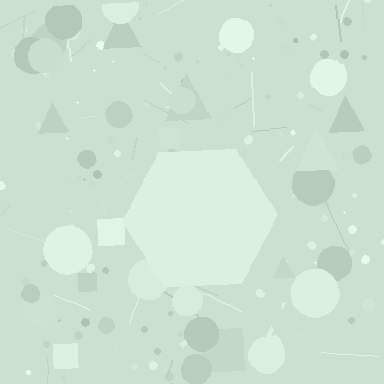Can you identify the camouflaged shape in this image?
The camouflaged shape is a hexagon.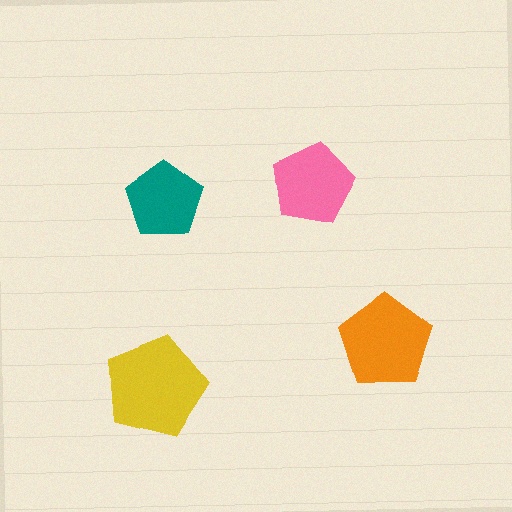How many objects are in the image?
There are 4 objects in the image.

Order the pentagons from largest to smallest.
the yellow one, the orange one, the pink one, the teal one.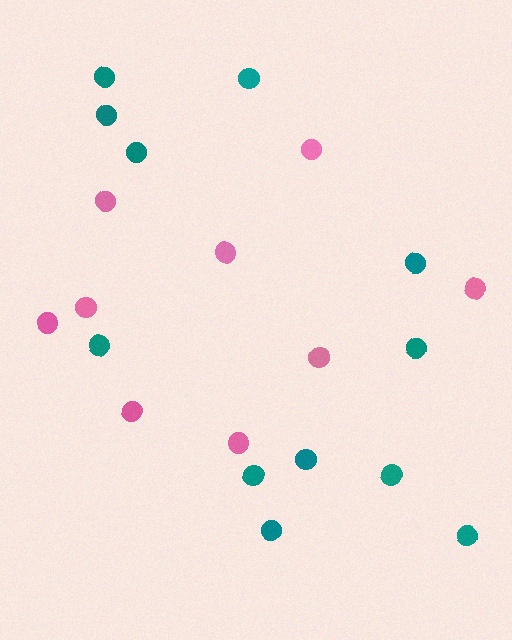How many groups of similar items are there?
There are 2 groups: one group of pink circles (9) and one group of teal circles (12).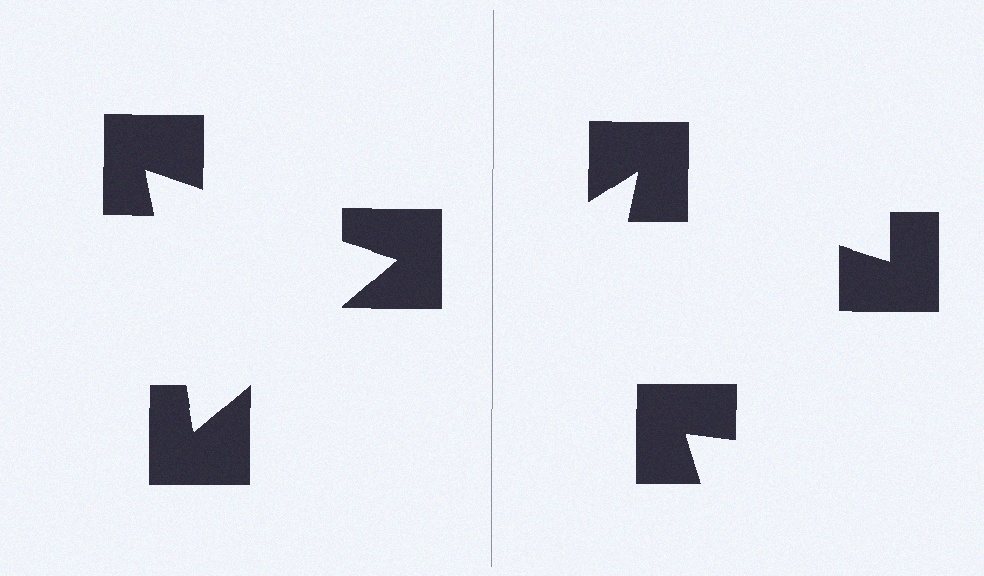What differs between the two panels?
The notched squares are positioned identically on both sides; only the wedge orientations differ. On the left they align to a triangle; on the right they are misaligned.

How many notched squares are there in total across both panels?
6 — 3 on each side.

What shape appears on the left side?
An illusory triangle.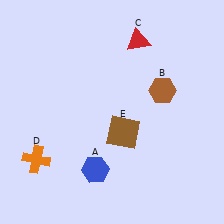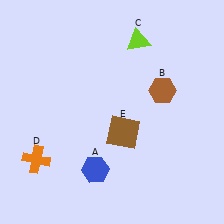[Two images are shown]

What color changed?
The triangle (C) changed from red in Image 1 to lime in Image 2.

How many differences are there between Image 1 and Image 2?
There is 1 difference between the two images.